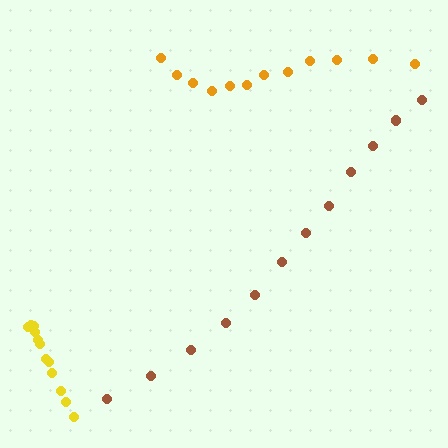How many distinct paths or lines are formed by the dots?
There are 3 distinct paths.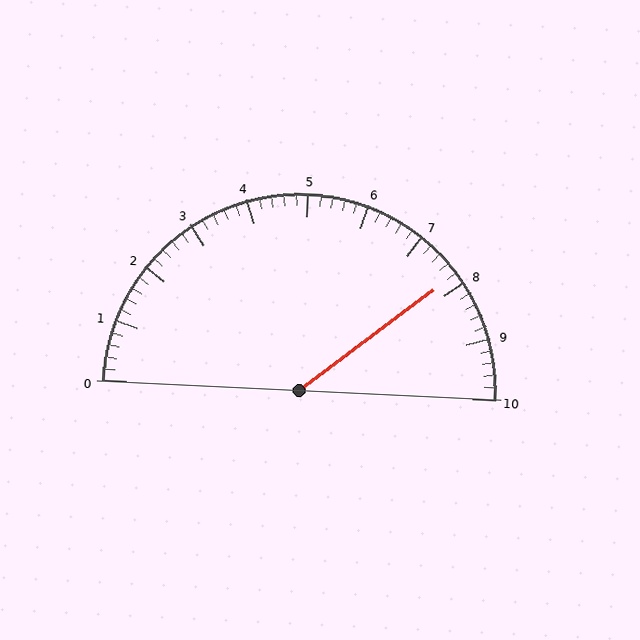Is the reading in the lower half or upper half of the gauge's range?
The reading is in the upper half of the range (0 to 10).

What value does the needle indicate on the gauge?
The needle indicates approximately 7.8.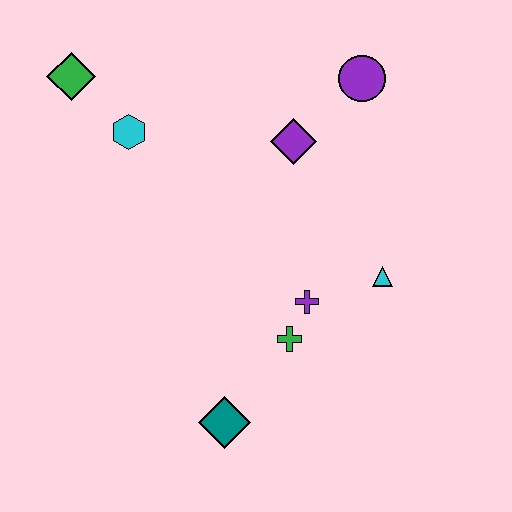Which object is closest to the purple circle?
The purple diamond is closest to the purple circle.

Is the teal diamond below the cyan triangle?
Yes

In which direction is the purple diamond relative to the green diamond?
The purple diamond is to the right of the green diamond.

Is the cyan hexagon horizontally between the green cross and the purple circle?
No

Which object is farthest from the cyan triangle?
The green diamond is farthest from the cyan triangle.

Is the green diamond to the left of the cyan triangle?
Yes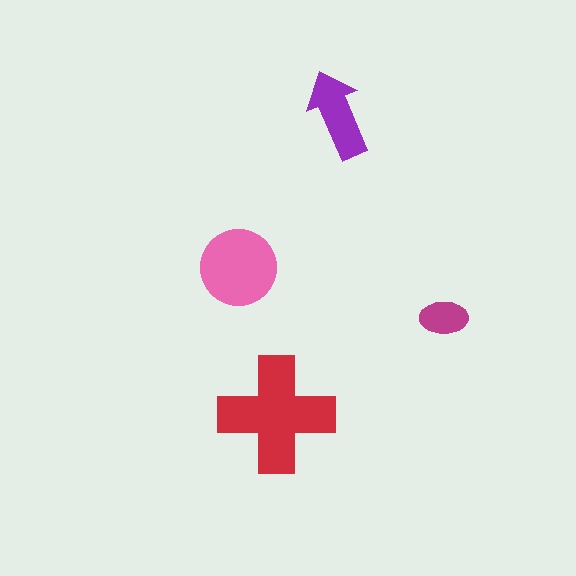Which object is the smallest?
The magenta ellipse.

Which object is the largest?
The red cross.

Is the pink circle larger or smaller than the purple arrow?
Larger.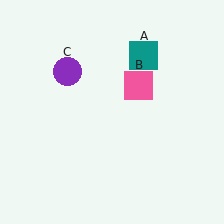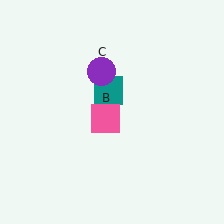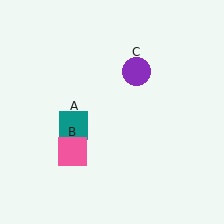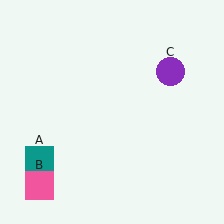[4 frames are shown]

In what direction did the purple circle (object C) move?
The purple circle (object C) moved right.